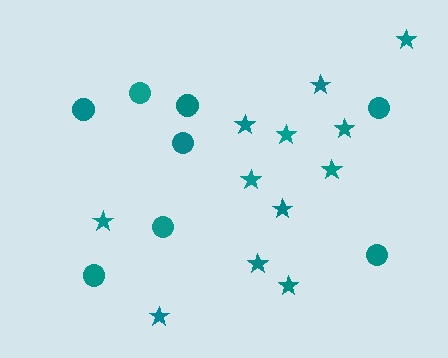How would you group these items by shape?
There are 2 groups: one group of circles (8) and one group of stars (12).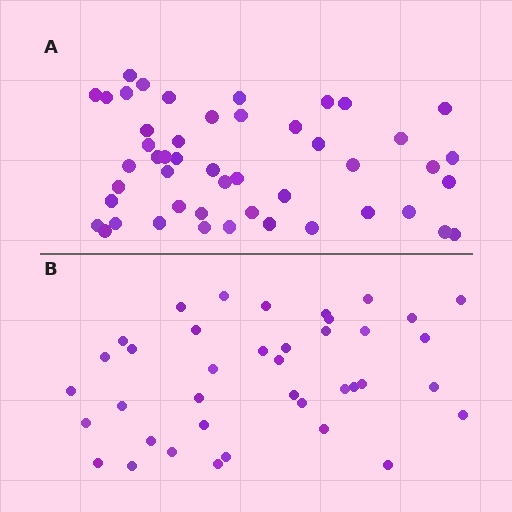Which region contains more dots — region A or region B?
Region A (the top region) has more dots.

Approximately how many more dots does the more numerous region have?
Region A has roughly 8 or so more dots than region B.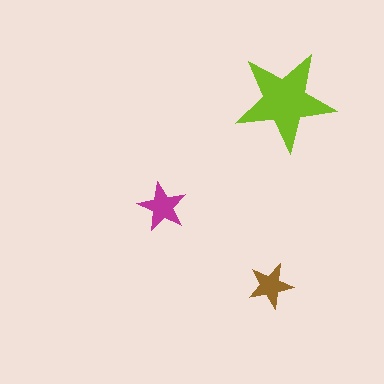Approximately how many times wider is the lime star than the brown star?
About 2 times wider.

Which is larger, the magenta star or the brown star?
The magenta one.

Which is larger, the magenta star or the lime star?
The lime one.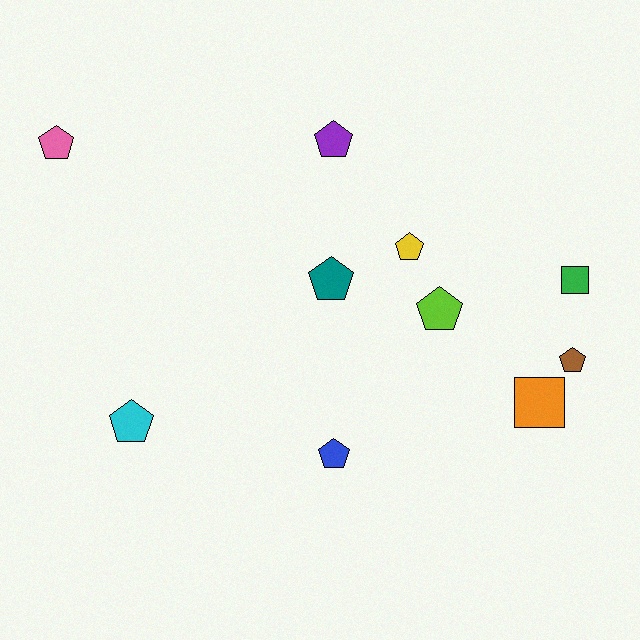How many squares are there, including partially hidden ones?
There are 2 squares.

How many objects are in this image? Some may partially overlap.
There are 10 objects.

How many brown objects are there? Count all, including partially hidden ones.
There is 1 brown object.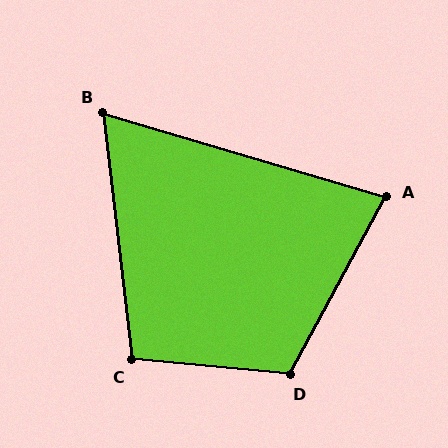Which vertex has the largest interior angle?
D, at approximately 113 degrees.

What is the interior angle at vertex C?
Approximately 102 degrees (obtuse).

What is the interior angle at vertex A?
Approximately 78 degrees (acute).